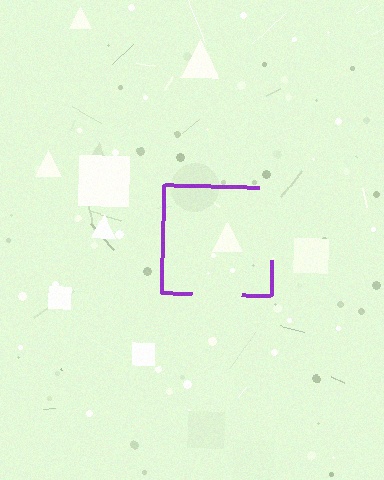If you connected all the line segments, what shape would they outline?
They would outline a square.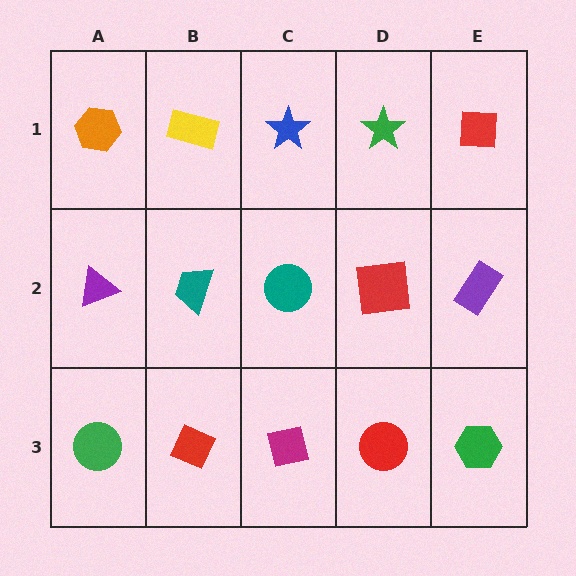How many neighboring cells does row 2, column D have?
4.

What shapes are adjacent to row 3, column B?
A teal trapezoid (row 2, column B), a green circle (row 3, column A), a magenta square (row 3, column C).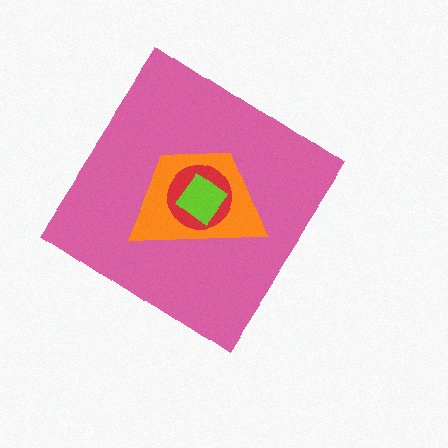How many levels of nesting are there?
4.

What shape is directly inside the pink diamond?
The orange trapezoid.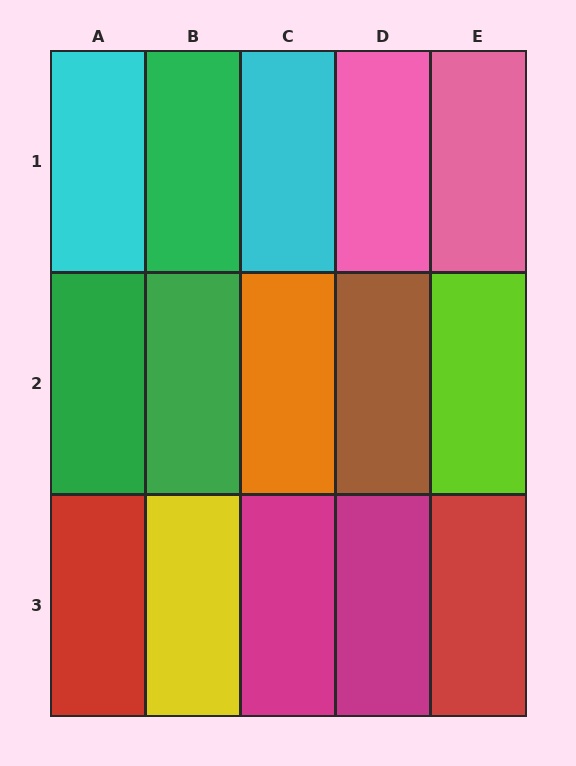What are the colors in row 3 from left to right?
Red, yellow, magenta, magenta, red.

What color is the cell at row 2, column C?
Orange.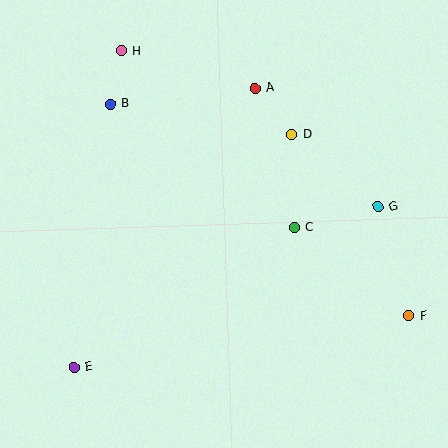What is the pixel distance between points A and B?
The distance between A and B is 145 pixels.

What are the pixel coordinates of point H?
Point H is at (122, 51).